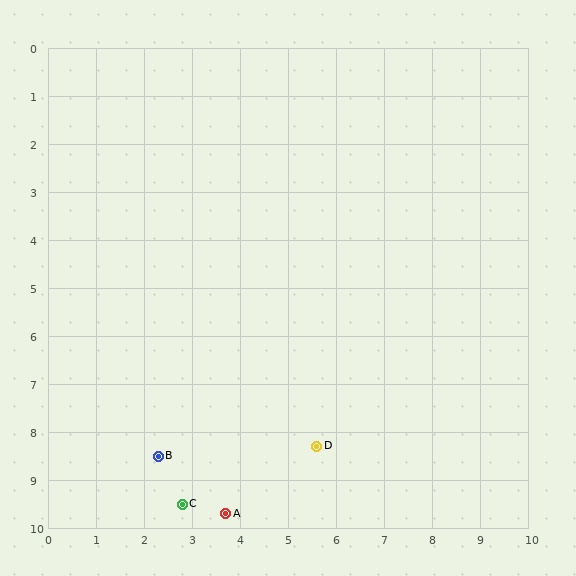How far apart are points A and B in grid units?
Points A and B are about 1.8 grid units apart.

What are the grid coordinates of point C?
Point C is at approximately (2.8, 9.5).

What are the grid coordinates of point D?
Point D is at approximately (5.6, 8.3).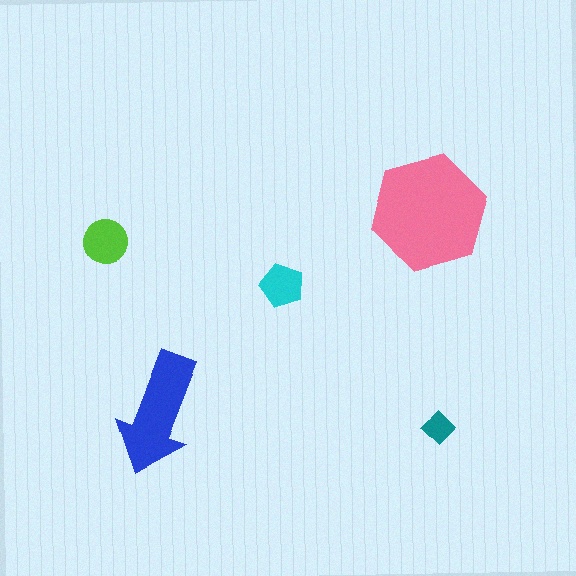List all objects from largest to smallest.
The pink hexagon, the blue arrow, the lime circle, the cyan pentagon, the teal diamond.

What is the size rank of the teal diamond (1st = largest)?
5th.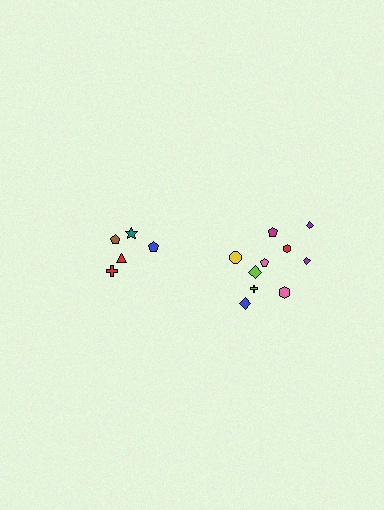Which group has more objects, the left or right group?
The right group.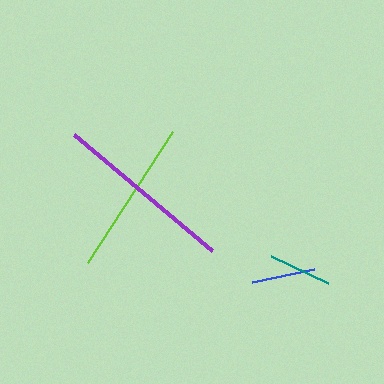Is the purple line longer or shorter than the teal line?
The purple line is longer than the teal line.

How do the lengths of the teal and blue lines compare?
The teal and blue lines are approximately the same length.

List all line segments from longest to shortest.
From longest to shortest: purple, lime, teal, blue.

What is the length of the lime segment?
The lime segment is approximately 157 pixels long.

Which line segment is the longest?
The purple line is the longest at approximately 181 pixels.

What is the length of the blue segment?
The blue segment is approximately 63 pixels long.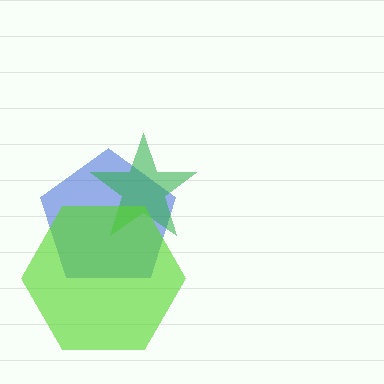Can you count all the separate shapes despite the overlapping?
Yes, there are 3 separate shapes.